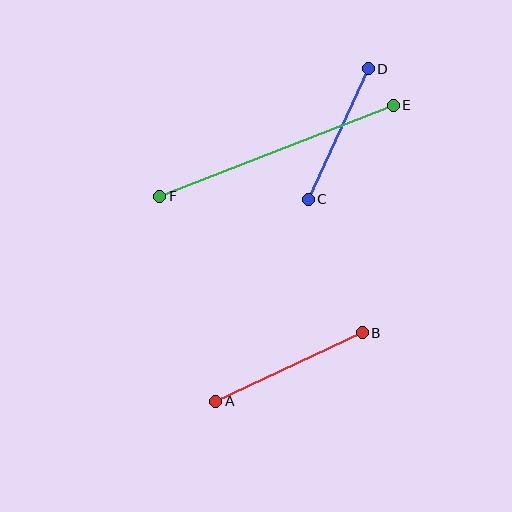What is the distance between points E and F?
The distance is approximately 251 pixels.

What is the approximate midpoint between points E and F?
The midpoint is at approximately (277, 151) pixels.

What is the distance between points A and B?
The distance is approximately 162 pixels.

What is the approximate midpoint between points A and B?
The midpoint is at approximately (289, 367) pixels.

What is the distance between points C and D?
The distance is approximately 143 pixels.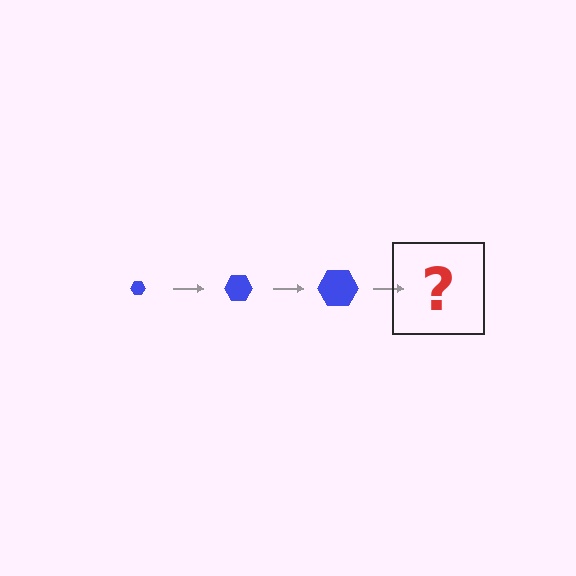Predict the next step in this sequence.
The next step is a blue hexagon, larger than the previous one.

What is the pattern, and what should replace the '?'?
The pattern is that the hexagon gets progressively larger each step. The '?' should be a blue hexagon, larger than the previous one.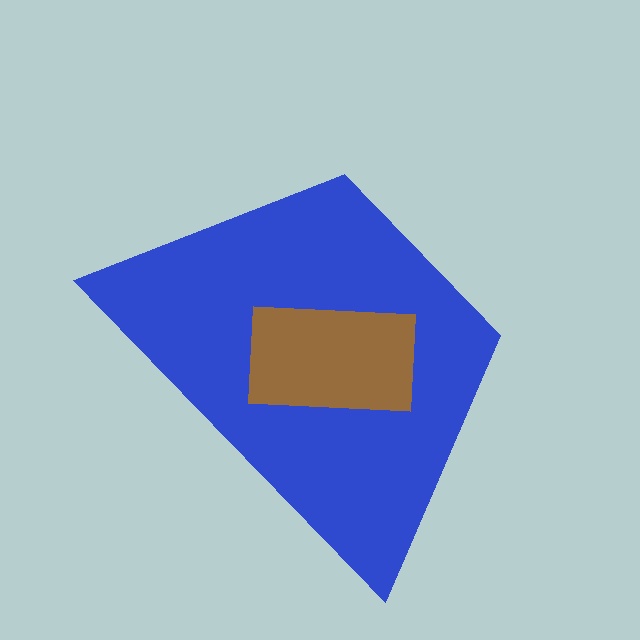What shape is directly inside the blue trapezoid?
The brown rectangle.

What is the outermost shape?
The blue trapezoid.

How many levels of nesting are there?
2.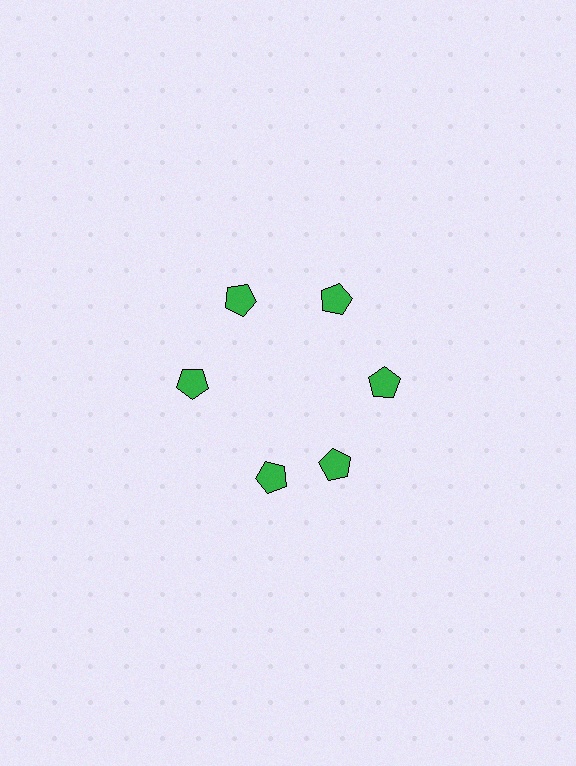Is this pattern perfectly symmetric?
No. The 6 green pentagons are arranged in a ring, but one element near the 7 o'clock position is rotated out of alignment along the ring, breaking the 6-fold rotational symmetry.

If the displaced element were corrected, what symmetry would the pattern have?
It would have 6-fold rotational symmetry — the pattern would map onto itself every 60 degrees.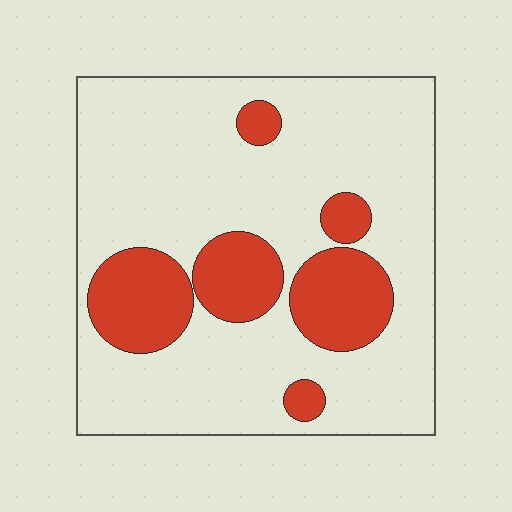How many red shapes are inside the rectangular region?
6.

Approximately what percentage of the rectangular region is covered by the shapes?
Approximately 25%.